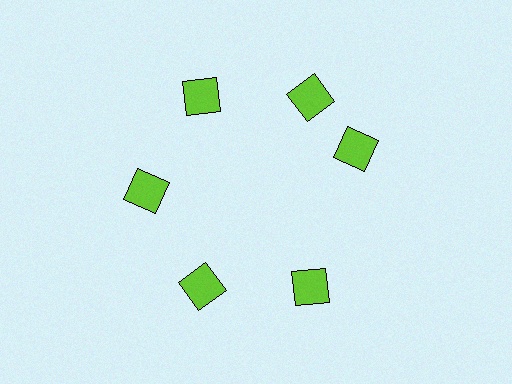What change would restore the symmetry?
The symmetry would be restored by rotating it back into even spacing with its neighbors so that all 6 diamonds sit at equal angles and equal distance from the center.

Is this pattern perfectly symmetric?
No. The 6 lime diamonds are arranged in a ring, but one element near the 3 o'clock position is rotated out of alignment along the ring, breaking the 6-fold rotational symmetry.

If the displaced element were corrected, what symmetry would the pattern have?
It would have 6-fold rotational symmetry — the pattern would map onto itself every 60 degrees.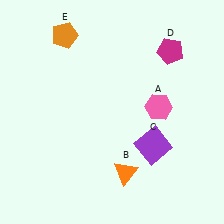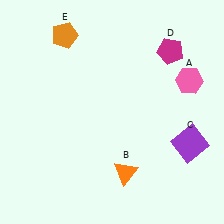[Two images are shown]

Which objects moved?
The objects that moved are: the pink hexagon (A), the purple square (C).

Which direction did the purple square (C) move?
The purple square (C) moved right.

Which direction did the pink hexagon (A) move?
The pink hexagon (A) moved right.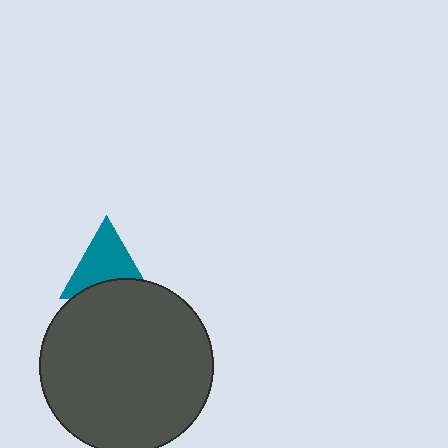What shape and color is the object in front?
The object in front is a dark gray circle.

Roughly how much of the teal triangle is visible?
Most of it is visible (roughly 68%).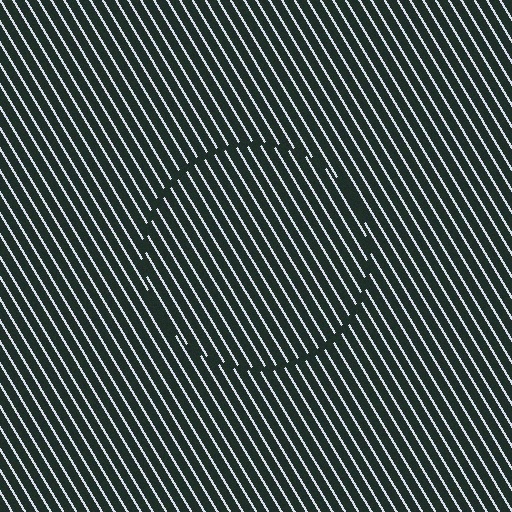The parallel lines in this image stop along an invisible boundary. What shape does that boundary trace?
An illusory circle. The interior of the shape contains the same grating, shifted by half a period — the contour is defined by the phase discontinuity where line-ends from the inner and outer gratings abut.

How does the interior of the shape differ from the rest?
The interior of the shape contains the same grating, shifted by half a period — the contour is defined by the phase discontinuity where line-ends from the inner and outer gratings abut.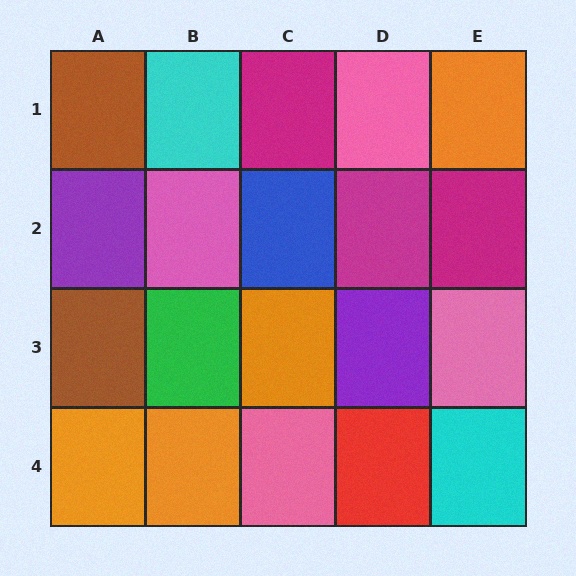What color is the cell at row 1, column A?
Brown.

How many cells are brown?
2 cells are brown.